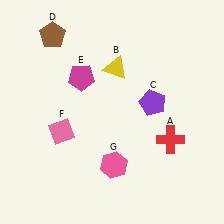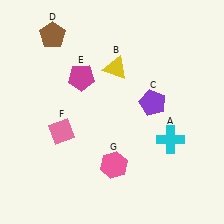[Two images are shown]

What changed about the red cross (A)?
In Image 1, A is red. In Image 2, it changed to cyan.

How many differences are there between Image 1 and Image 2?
There is 1 difference between the two images.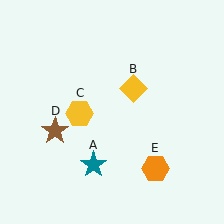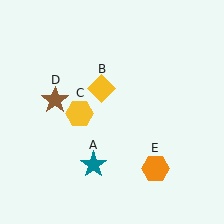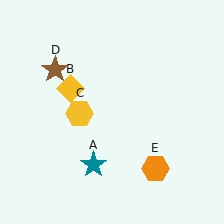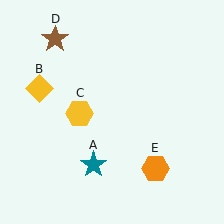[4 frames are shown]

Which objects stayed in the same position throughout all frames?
Teal star (object A) and yellow hexagon (object C) and orange hexagon (object E) remained stationary.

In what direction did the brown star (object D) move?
The brown star (object D) moved up.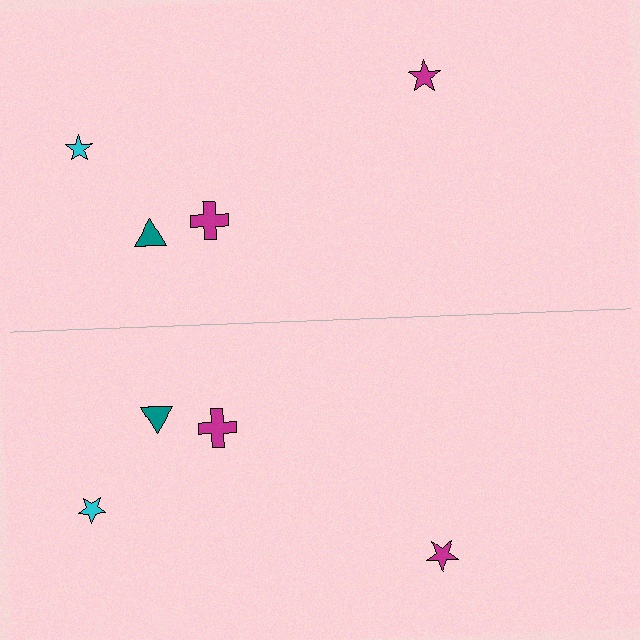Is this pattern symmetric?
Yes, this pattern has bilateral (reflection) symmetry.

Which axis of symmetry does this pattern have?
The pattern has a horizontal axis of symmetry running through the center of the image.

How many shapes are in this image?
There are 8 shapes in this image.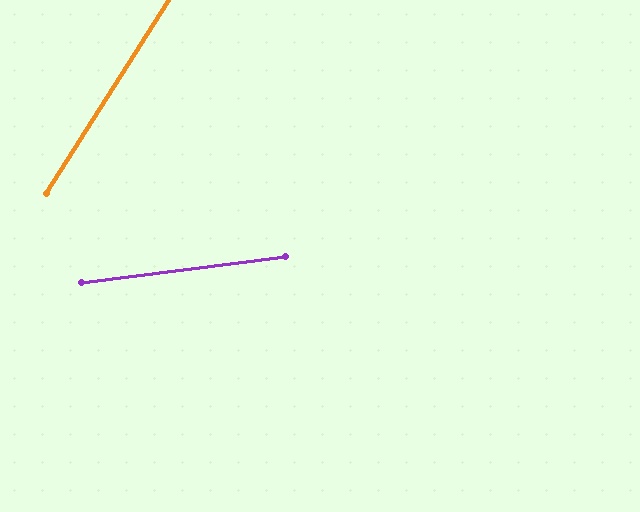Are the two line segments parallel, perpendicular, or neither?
Neither parallel nor perpendicular — they differ by about 50°.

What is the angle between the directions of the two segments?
Approximately 50 degrees.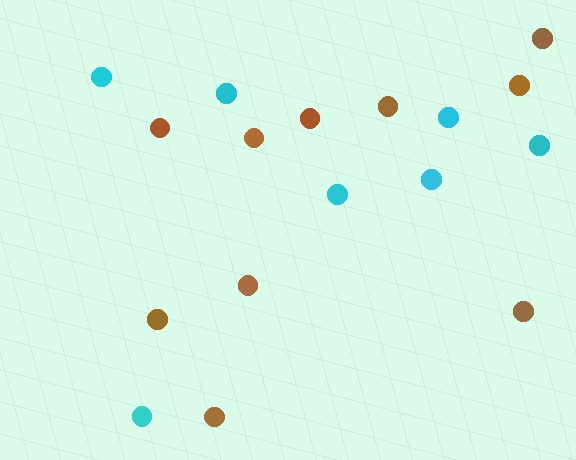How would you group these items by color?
There are 2 groups: one group of cyan circles (7) and one group of brown circles (10).